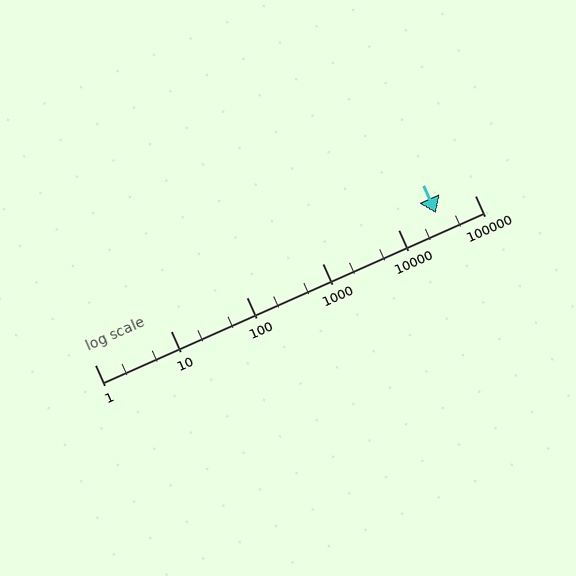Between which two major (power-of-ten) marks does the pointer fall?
The pointer is between 10000 and 100000.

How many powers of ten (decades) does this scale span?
The scale spans 5 decades, from 1 to 100000.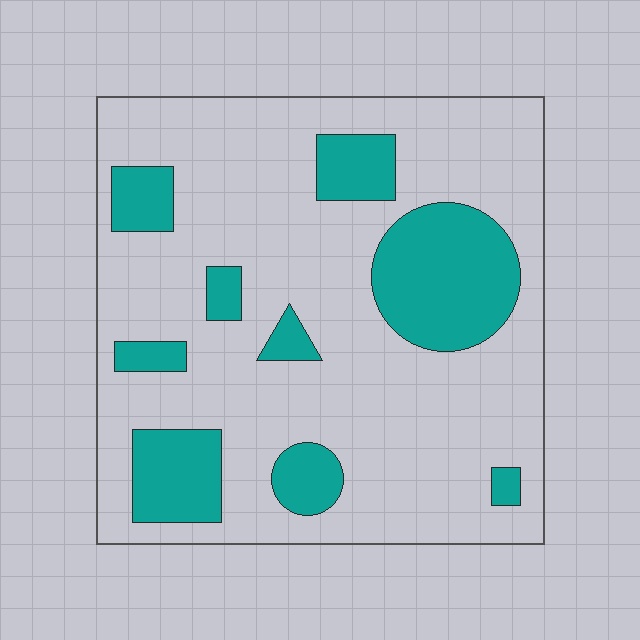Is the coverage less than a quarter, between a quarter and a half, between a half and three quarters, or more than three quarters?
Less than a quarter.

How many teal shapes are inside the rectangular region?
9.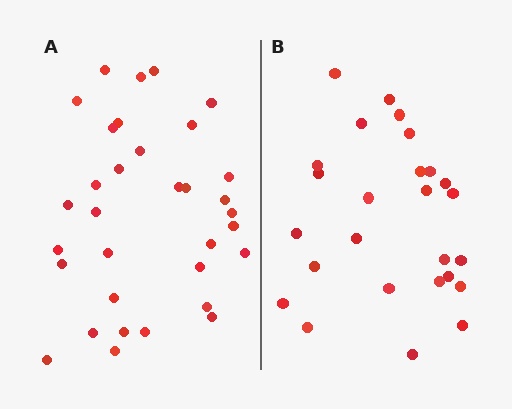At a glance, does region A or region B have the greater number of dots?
Region A (the left region) has more dots.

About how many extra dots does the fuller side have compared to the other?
Region A has roughly 8 or so more dots than region B.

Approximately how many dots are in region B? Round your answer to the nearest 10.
About 30 dots. (The exact count is 26, which rounds to 30.)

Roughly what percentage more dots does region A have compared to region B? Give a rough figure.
About 25% more.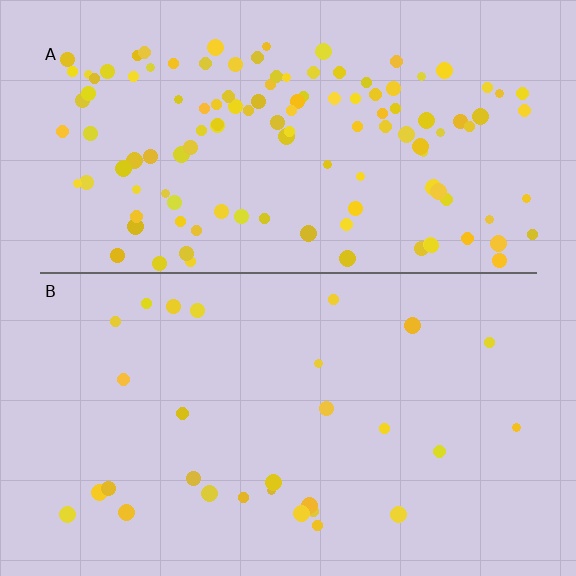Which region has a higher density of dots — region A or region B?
A (the top).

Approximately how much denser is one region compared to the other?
Approximately 4.2× — region A over region B.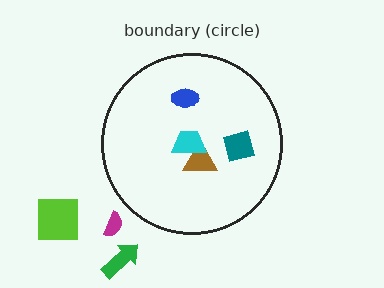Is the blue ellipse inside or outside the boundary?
Inside.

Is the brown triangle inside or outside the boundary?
Inside.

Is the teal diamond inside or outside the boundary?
Inside.